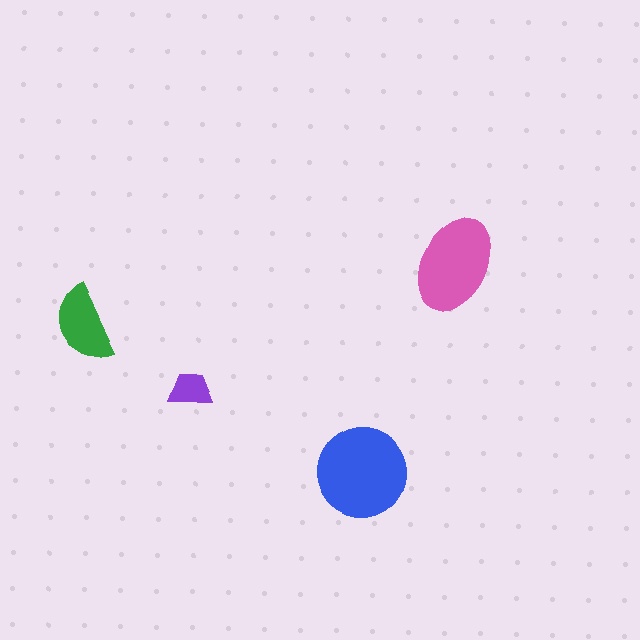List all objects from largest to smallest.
The blue circle, the pink ellipse, the green semicircle, the purple trapezoid.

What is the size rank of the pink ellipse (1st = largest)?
2nd.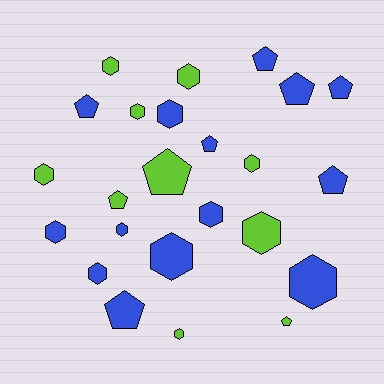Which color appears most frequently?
Blue, with 14 objects.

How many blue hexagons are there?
There are 7 blue hexagons.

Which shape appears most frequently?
Hexagon, with 14 objects.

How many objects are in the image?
There are 24 objects.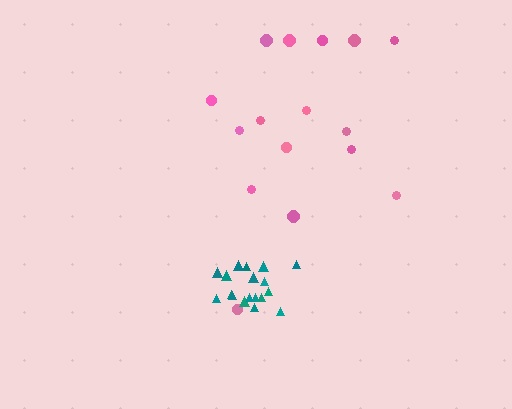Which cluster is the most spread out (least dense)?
Pink.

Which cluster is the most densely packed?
Teal.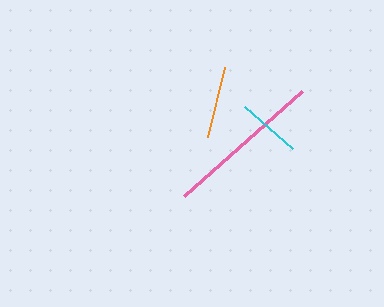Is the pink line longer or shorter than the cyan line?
The pink line is longer than the cyan line.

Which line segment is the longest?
The pink line is the longest at approximately 158 pixels.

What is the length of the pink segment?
The pink segment is approximately 158 pixels long.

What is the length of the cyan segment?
The cyan segment is approximately 64 pixels long.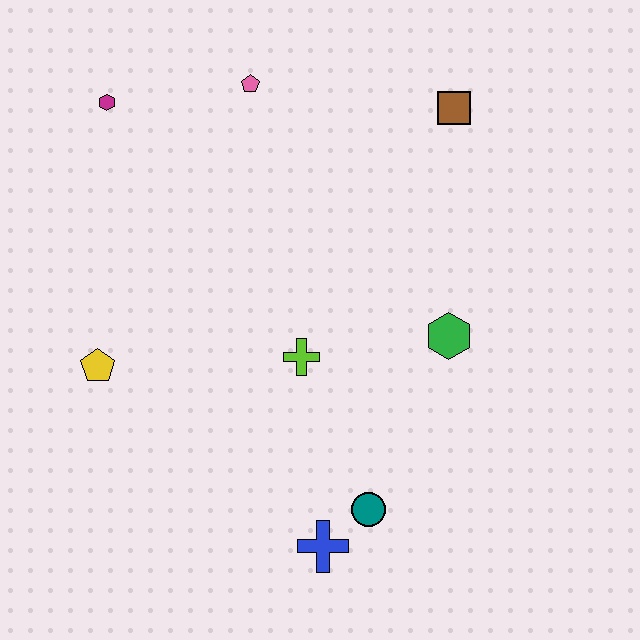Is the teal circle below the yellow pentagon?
Yes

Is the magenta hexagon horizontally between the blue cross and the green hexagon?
No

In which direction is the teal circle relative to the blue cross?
The teal circle is to the right of the blue cross.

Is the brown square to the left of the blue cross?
No